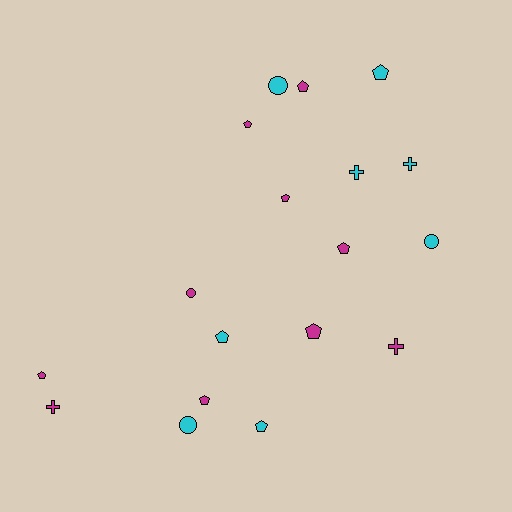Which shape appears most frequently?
Pentagon, with 10 objects.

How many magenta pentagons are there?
There are 7 magenta pentagons.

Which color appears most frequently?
Magenta, with 10 objects.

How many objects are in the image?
There are 18 objects.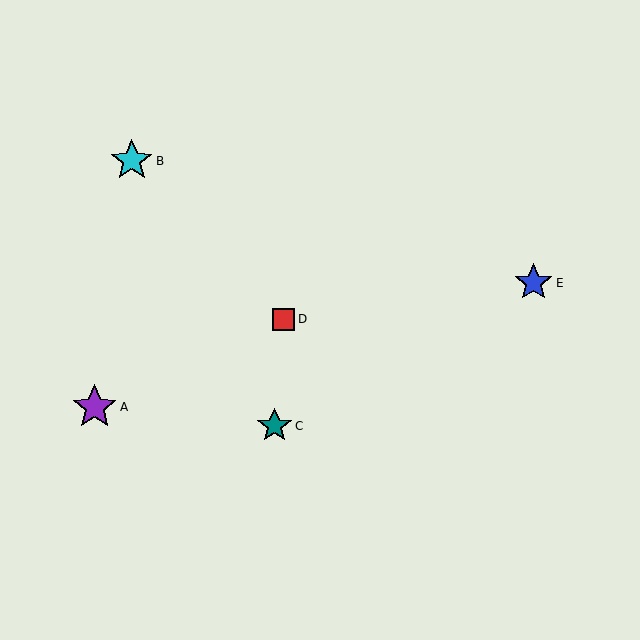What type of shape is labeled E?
Shape E is a blue star.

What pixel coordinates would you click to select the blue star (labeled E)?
Click at (534, 283) to select the blue star E.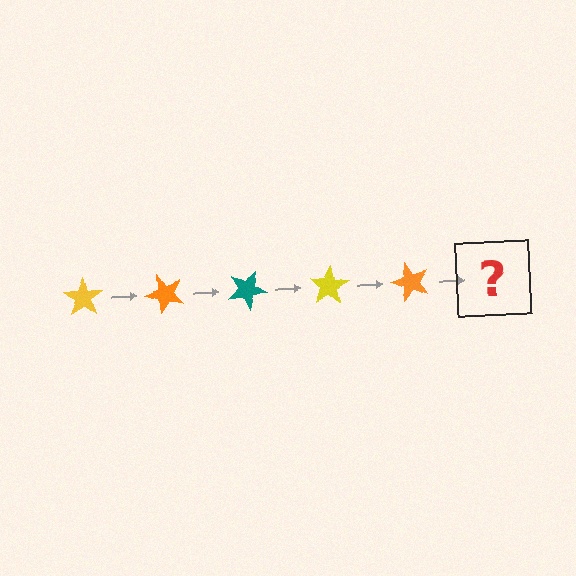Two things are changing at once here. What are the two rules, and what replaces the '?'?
The two rules are that it rotates 50 degrees each step and the color cycles through yellow, orange, and teal. The '?' should be a teal star, rotated 250 degrees from the start.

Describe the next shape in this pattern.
It should be a teal star, rotated 250 degrees from the start.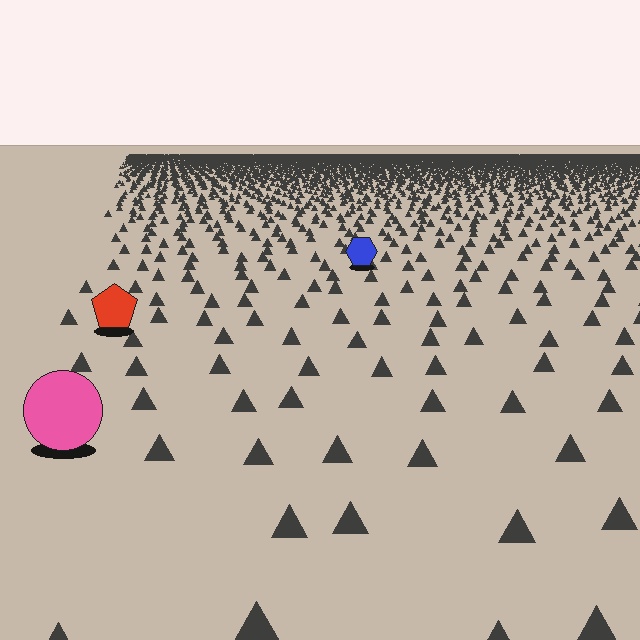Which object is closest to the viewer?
The pink circle is closest. The texture marks near it are larger and more spread out.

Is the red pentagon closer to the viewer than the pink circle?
No. The pink circle is closer — you can tell from the texture gradient: the ground texture is coarser near it.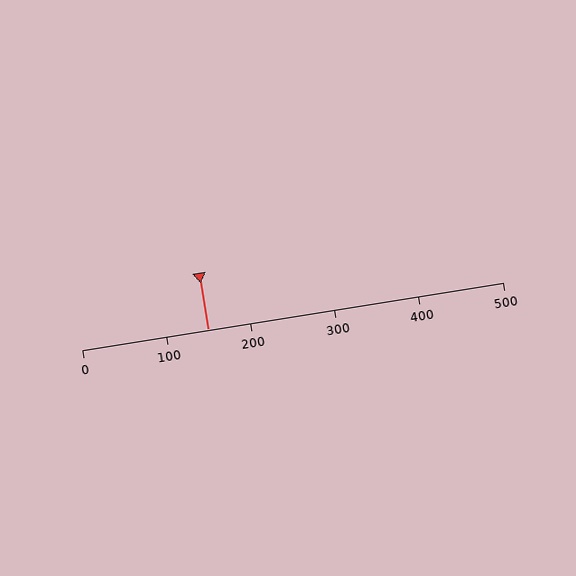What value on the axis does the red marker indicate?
The marker indicates approximately 150.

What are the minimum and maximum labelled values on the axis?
The axis runs from 0 to 500.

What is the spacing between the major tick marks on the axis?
The major ticks are spaced 100 apart.